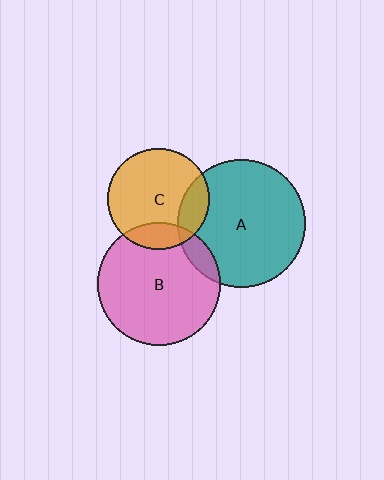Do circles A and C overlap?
Yes.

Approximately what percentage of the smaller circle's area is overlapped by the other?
Approximately 20%.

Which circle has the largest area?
Circle A (teal).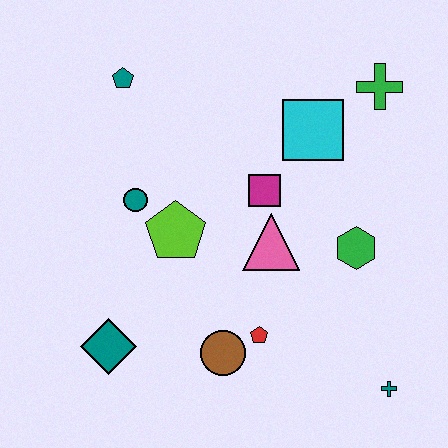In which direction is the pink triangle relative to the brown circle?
The pink triangle is above the brown circle.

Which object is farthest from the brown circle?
The green cross is farthest from the brown circle.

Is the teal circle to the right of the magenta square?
No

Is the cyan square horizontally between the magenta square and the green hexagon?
Yes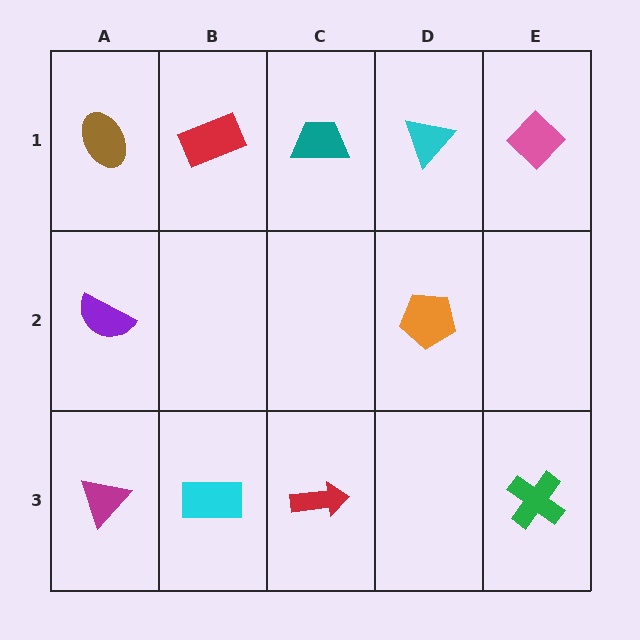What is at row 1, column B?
A red rectangle.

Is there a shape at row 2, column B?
No, that cell is empty.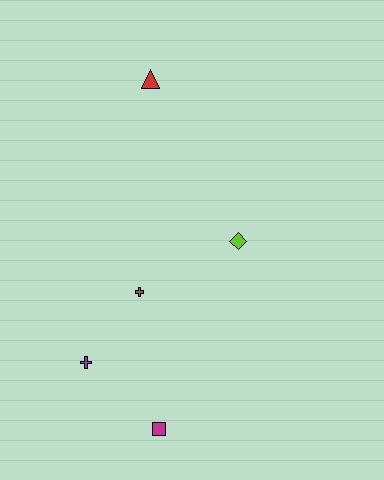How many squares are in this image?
There is 1 square.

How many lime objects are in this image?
There is 1 lime object.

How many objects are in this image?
There are 5 objects.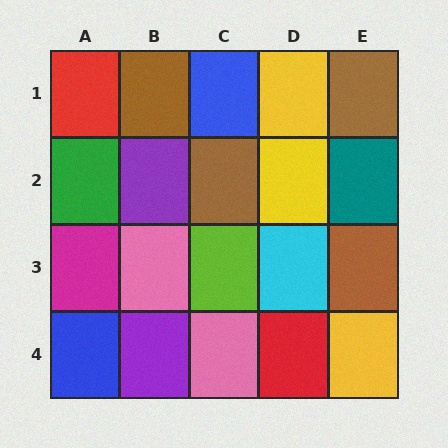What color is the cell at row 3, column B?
Pink.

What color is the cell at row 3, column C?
Lime.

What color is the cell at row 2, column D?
Yellow.